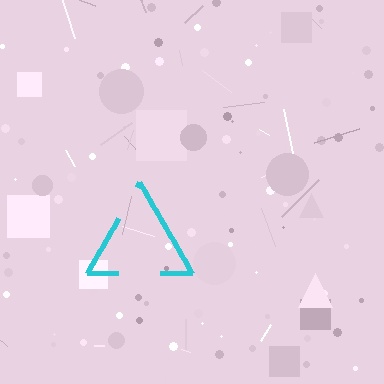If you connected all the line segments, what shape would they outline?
They would outline a triangle.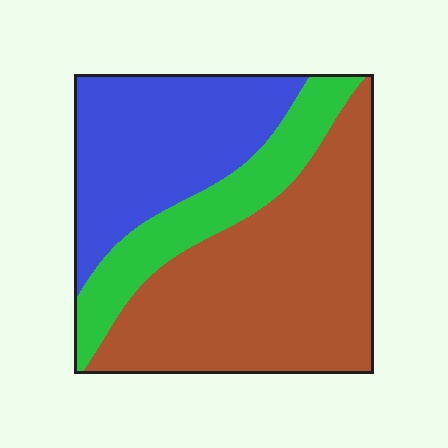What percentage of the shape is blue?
Blue covers around 30% of the shape.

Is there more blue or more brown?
Brown.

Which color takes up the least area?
Green, at roughly 20%.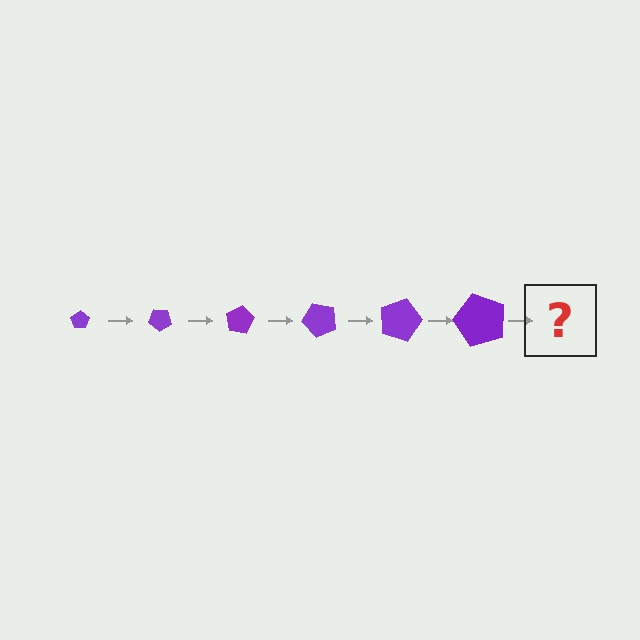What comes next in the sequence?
The next element should be a pentagon, larger than the previous one and rotated 240 degrees from the start.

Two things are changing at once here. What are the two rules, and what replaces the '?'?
The two rules are that the pentagon grows larger each step and it rotates 40 degrees each step. The '?' should be a pentagon, larger than the previous one and rotated 240 degrees from the start.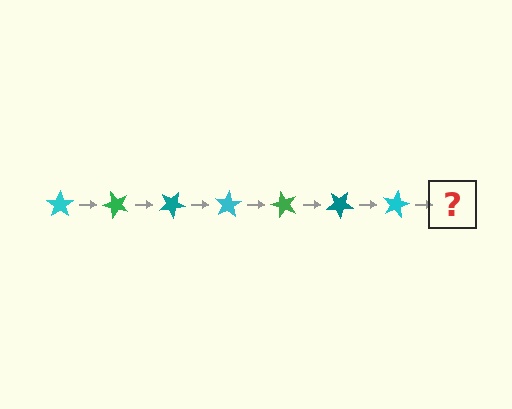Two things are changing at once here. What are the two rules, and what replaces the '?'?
The two rules are that it rotates 50 degrees each step and the color cycles through cyan, green, and teal. The '?' should be a green star, rotated 350 degrees from the start.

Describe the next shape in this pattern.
It should be a green star, rotated 350 degrees from the start.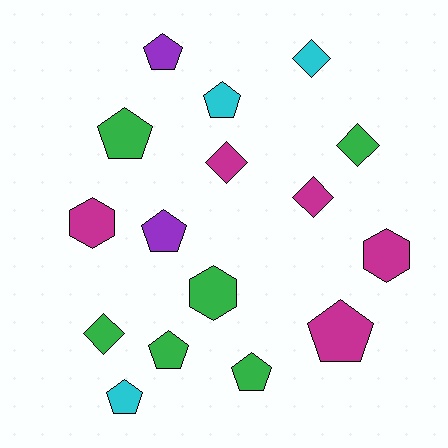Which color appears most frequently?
Green, with 6 objects.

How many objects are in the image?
There are 16 objects.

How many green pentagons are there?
There are 3 green pentagons.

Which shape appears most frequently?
Pentagon, with 8 objects.